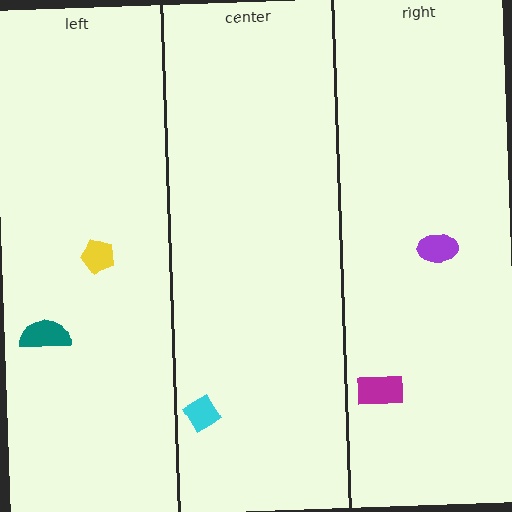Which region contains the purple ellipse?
The right region.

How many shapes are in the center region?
1.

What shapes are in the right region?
The purple ellipse, the magenta rectangle.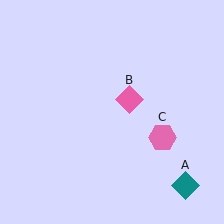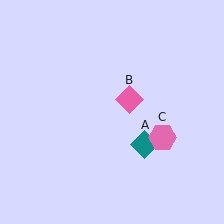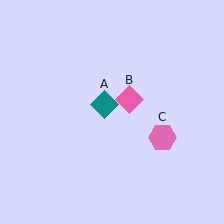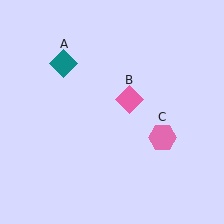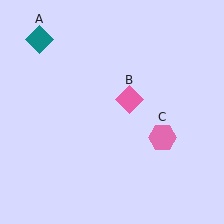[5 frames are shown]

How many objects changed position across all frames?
1 object changed position: teal diamond (object A).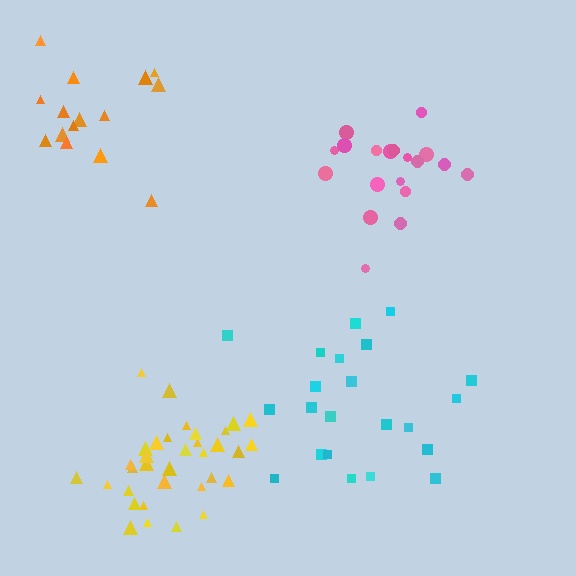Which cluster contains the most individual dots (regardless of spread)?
Yellow (35).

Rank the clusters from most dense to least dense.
yellow, pink, orange, cyan.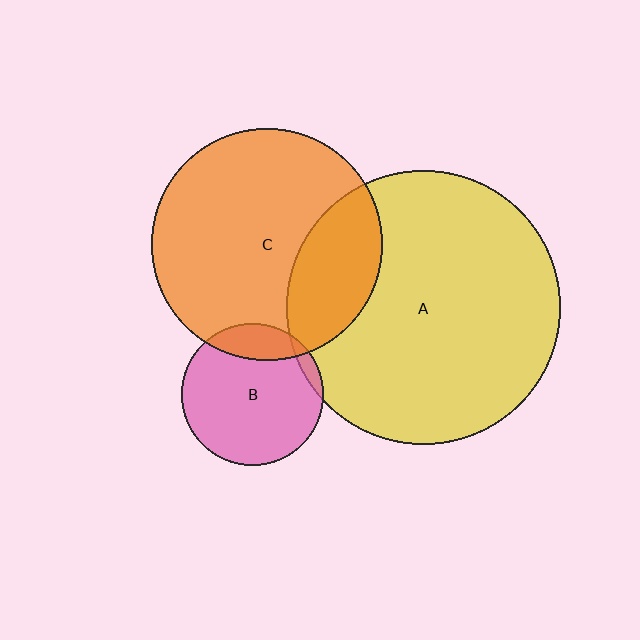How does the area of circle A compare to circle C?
Approximately 1.4 times.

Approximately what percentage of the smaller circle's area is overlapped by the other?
Approximately 5%.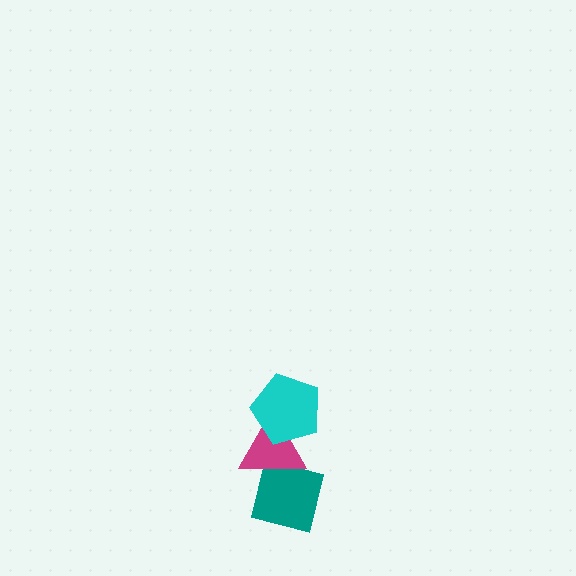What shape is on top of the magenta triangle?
The cyan pentagon is on top of the magenta triangle.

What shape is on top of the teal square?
The magenta triangle is on top of the teal square.